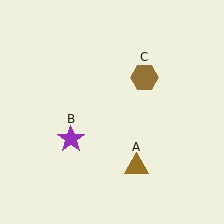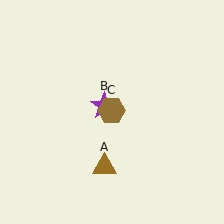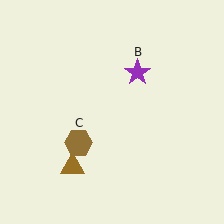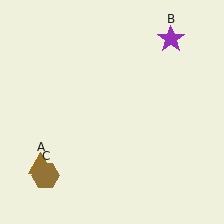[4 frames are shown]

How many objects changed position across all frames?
3 objects changed position: brown triangle (object A), purple star (object B), brown hexagon (object C).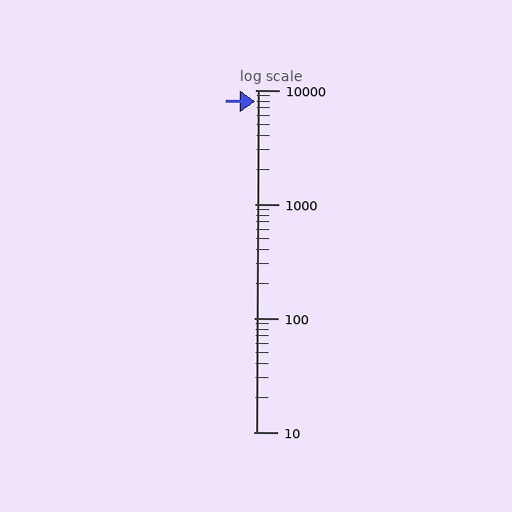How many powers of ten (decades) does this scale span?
The scale spans 3 decades, from 10 to 10000.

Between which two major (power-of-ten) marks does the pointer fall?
The pointer is between 1000 and 10000.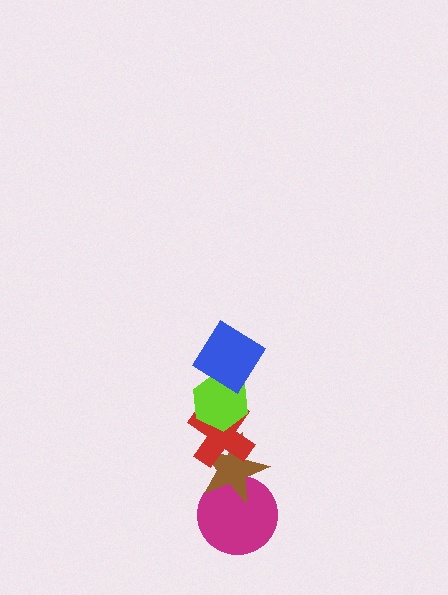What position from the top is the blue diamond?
The blue diamond is 1st from the top.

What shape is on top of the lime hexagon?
The blue diamond is on top of the lime hexagon.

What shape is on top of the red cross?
The lime hexagon is on top of the red cross.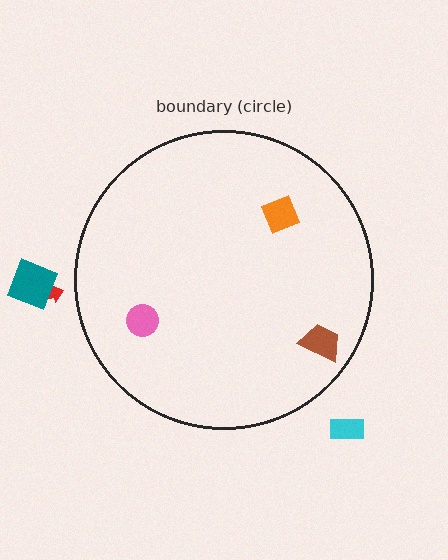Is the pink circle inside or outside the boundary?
Inside.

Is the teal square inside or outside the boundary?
Outside.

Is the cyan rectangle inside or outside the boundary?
Outside.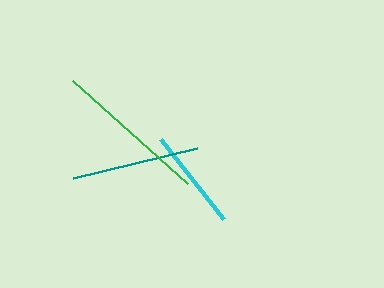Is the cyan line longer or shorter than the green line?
The green line is longer than the cyan line.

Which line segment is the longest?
The green line is the longest at approximately 155 pixels.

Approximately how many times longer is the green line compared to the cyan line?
The green line is approximately 1.5 times the length of the cyan line.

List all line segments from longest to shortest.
From longest to shortest: green, teal, cyan.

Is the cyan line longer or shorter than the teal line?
The teal line is longer than the cyan line.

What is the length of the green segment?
The green segment is approximately 155 pixels long.